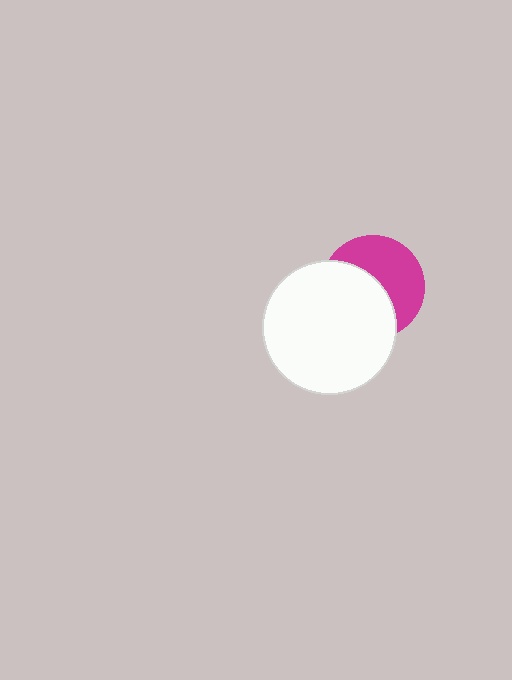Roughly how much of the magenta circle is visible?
About half of it is visible (roughly 49%).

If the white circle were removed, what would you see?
You would see the complete magenta circle.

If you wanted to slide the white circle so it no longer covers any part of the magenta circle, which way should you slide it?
Slide it toward the lower-left — that is the most direct way to separate the two shapes.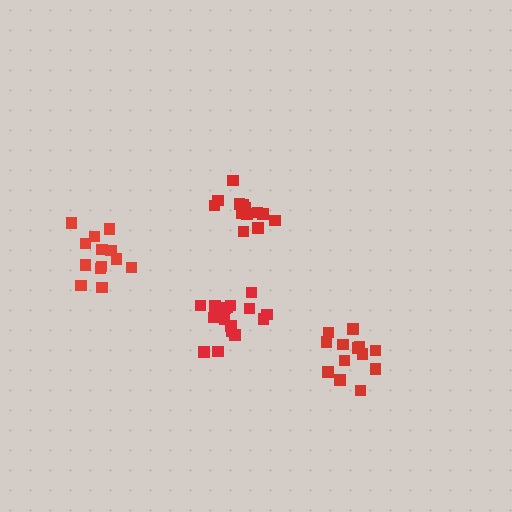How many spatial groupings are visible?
There are 4 spatial groupings.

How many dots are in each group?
Group 1: 13 dots, Group 2: 14 dots, Group 3: 18 dots, Group 4: 13 dots (58 total).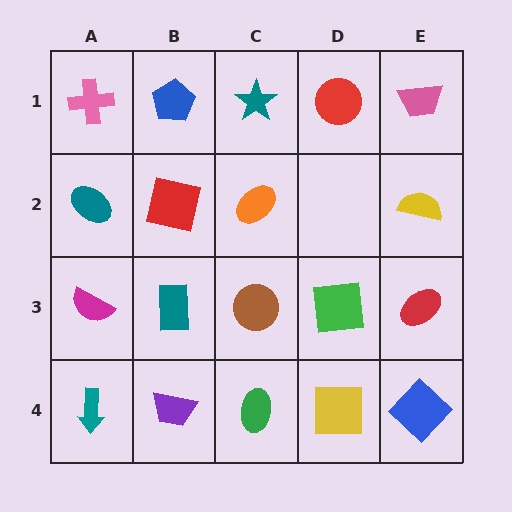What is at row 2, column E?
A yellow semicircle.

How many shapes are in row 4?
5 shapes.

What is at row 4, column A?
A teal arrow.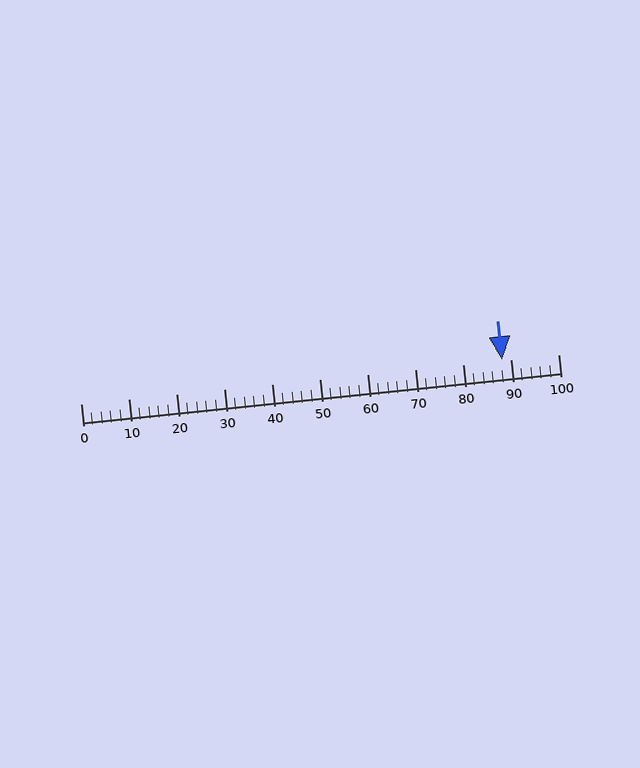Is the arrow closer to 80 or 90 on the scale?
The arrow is closer to 90.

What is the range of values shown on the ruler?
The ruler shows values from 0 to 100.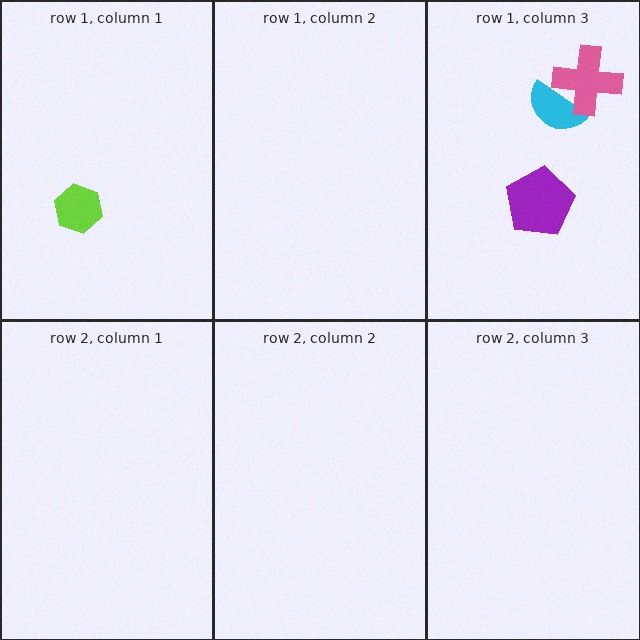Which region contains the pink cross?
The row 1, column 3 region.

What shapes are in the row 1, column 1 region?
The lime hexagon.